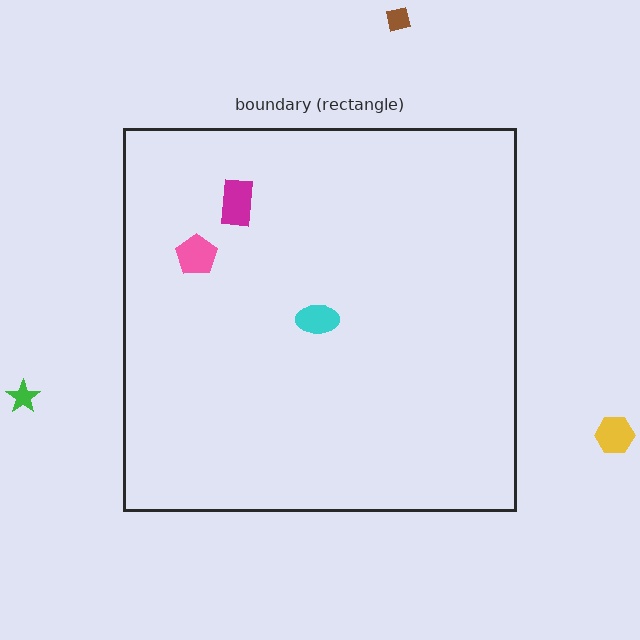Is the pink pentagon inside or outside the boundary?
Inside.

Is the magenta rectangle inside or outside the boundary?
Inside.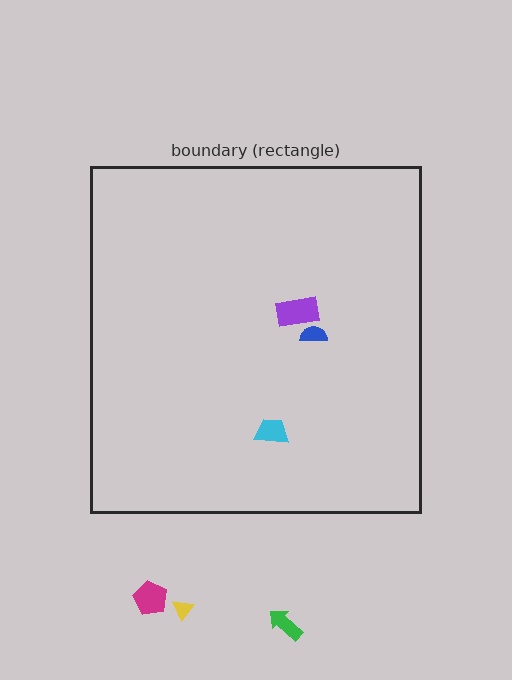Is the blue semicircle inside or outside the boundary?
Inside.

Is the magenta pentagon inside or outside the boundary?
Outside.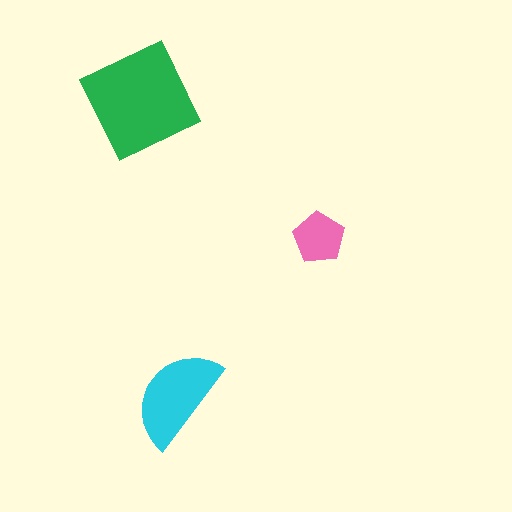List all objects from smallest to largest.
The pink pentagon, the cyan semicircle, the green square.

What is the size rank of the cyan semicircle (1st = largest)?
2nd.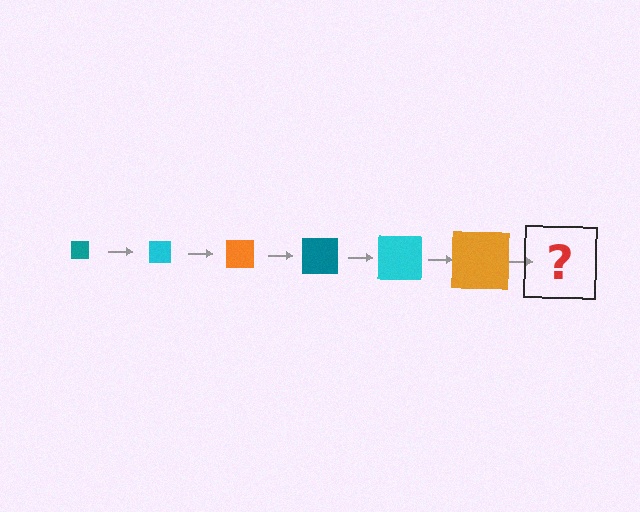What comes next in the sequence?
The next element should be a teal square, larger than the previous one.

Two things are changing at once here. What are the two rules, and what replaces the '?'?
The two rules are that the square grows larger each step and the color cycles through teal, cyan, and orange. The '?' should be a teal square, larger than the previous one.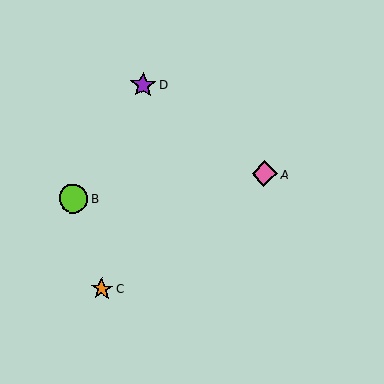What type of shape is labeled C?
Shape C is an orange star.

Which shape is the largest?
The lime circle (labeled B) is the largest.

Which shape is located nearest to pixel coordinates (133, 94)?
The purple star (labeled D) at (143, 85) is nearest to that location.